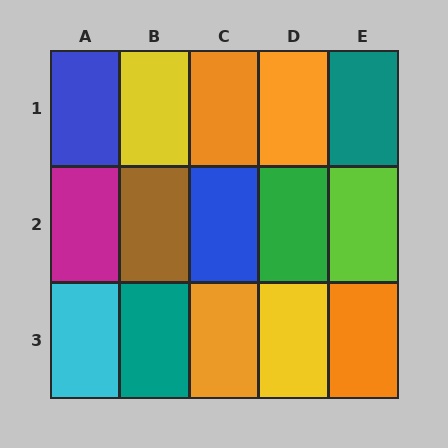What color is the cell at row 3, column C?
Orange.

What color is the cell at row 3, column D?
Yellow.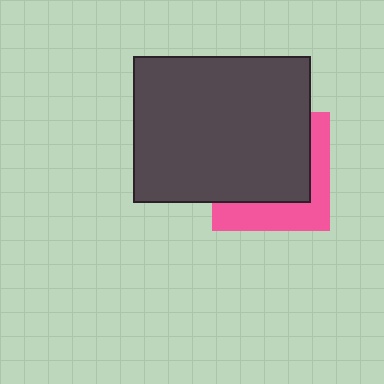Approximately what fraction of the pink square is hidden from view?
Roughly 65% of the pink square is hidden behind the dark gray rectangle.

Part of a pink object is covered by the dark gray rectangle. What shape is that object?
It is a square.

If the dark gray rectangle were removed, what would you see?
You would see the complete pink square.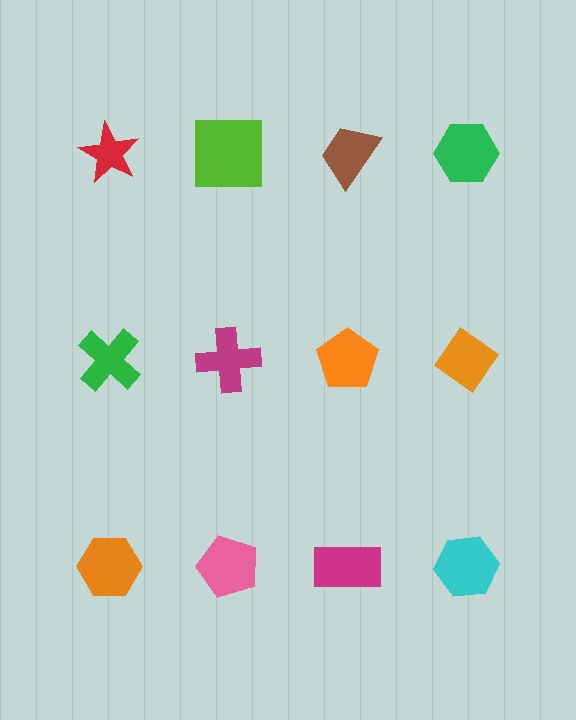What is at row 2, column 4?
An orange diamond.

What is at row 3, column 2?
A pink pentagon.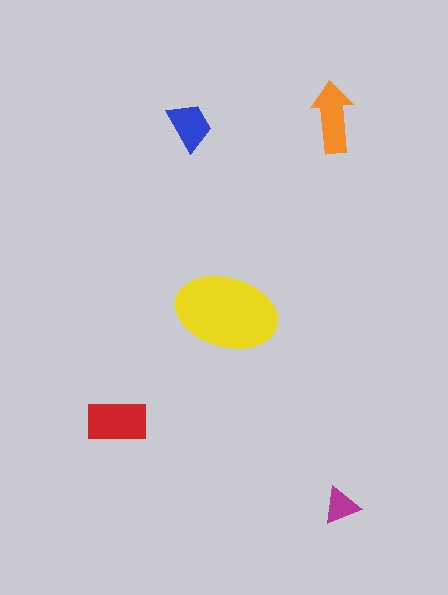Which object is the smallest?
The magenta triangle.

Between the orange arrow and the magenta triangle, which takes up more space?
The orange arrow.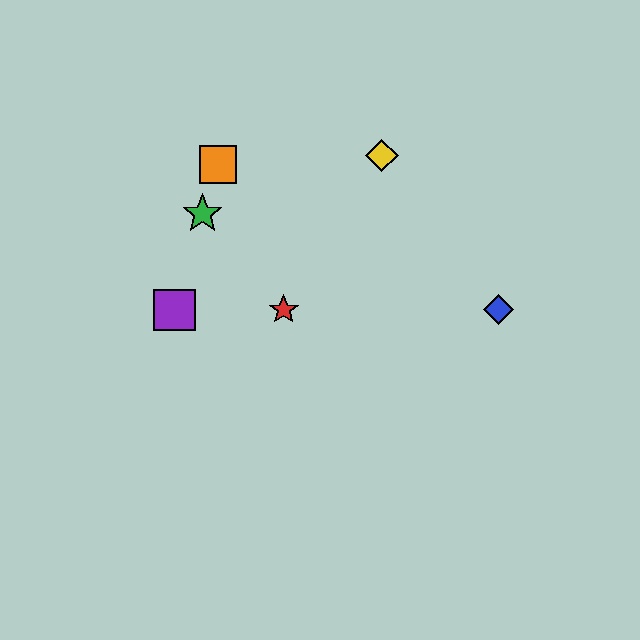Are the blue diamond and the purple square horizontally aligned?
Yes, both are at y≈310.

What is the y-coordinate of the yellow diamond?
The yellow diamond is at y≈156.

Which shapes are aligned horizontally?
The red star, the blue diamond, the purple square are aligned horizontally.